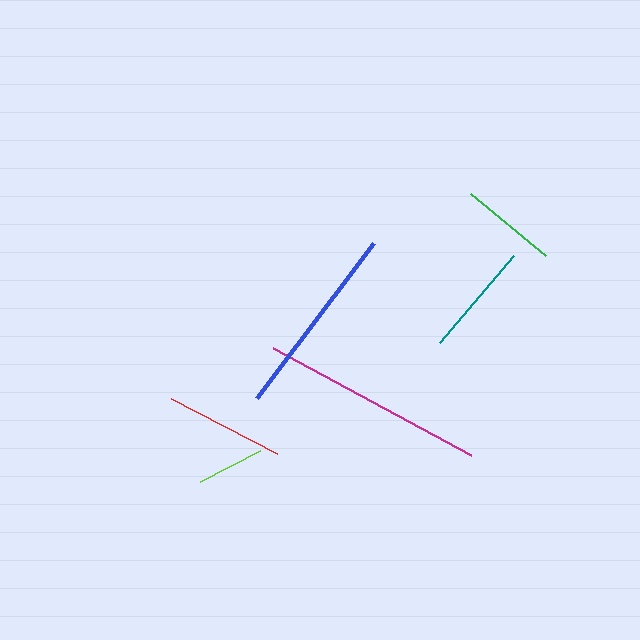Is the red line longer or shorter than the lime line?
The red line is longer than the lime line.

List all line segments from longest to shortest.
From longest to shortest: magenta, blue, red, teal, green, lime.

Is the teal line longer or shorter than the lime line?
The teal line is longer than the lime line.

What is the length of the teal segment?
The teal segment is approximately 115 pixels long.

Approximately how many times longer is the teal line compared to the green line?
The teal line is approximately 1.2 times the length of the green line.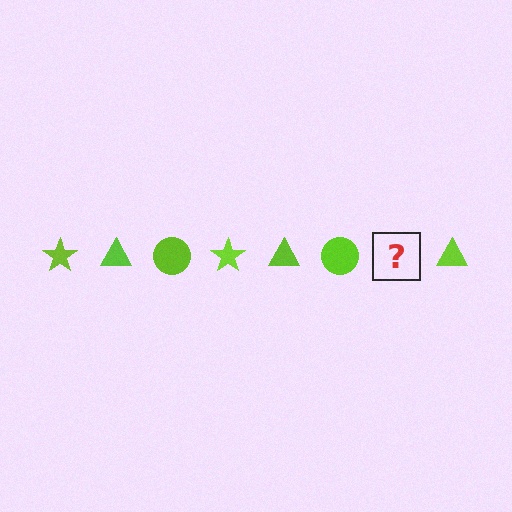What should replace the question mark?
The question mark should be replaced with a lime star.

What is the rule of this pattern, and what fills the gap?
The rule is that the pattern cycles through star, triangle, circle shapes in lime. The gap should be filled with a lime star.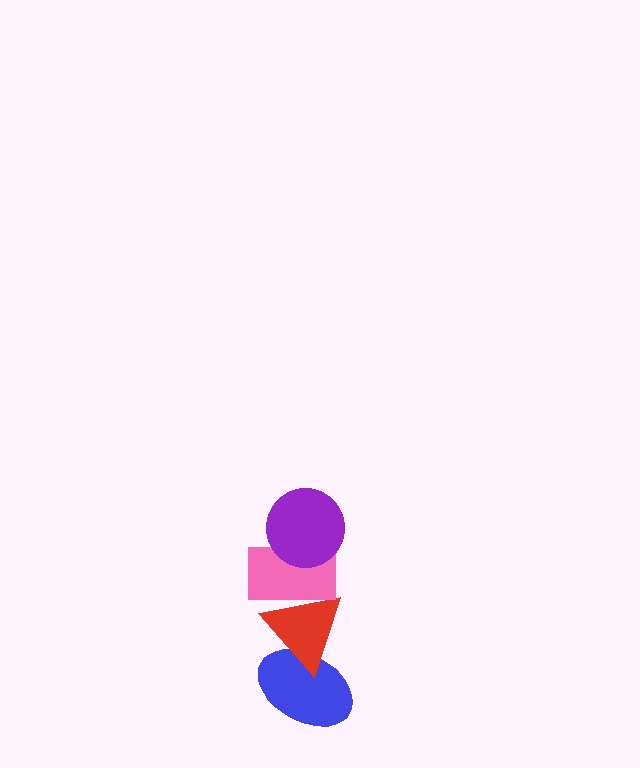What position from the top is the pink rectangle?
The pink rectangle is 2nd from the top.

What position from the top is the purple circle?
The purple circle is 1st from the top.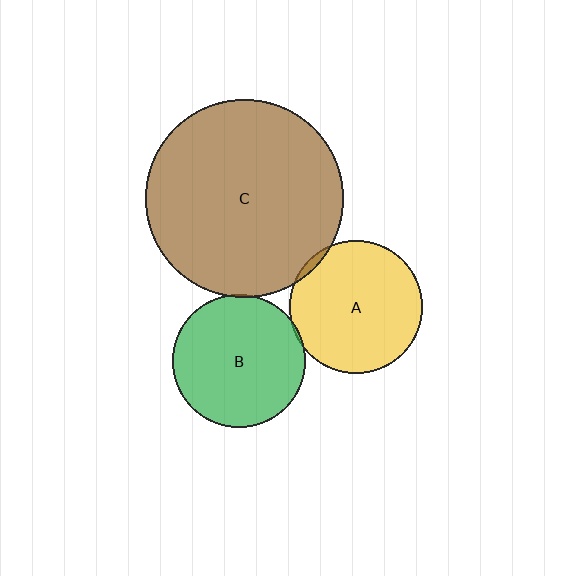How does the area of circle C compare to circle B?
Approximately 2.2 times.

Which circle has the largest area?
Circle C (brown).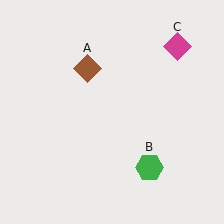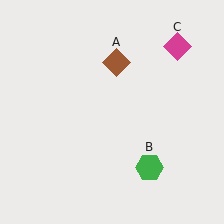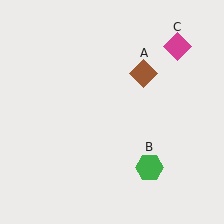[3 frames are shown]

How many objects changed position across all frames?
1 object changed position: brown diamond (object A).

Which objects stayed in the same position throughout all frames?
Green hexagon (object B) and magenta diamond (object C) remained stationary.